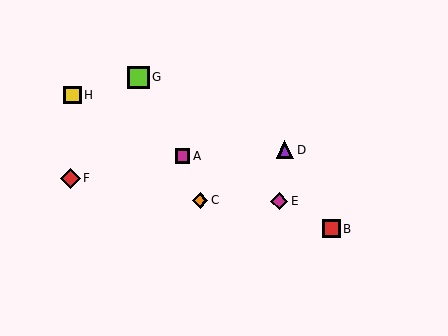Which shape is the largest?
The lime square (labeled G) is the largest.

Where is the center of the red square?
The center of the red square is at (332, 229).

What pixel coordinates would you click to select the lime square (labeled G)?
Click at (138, 78) to select the lime square G.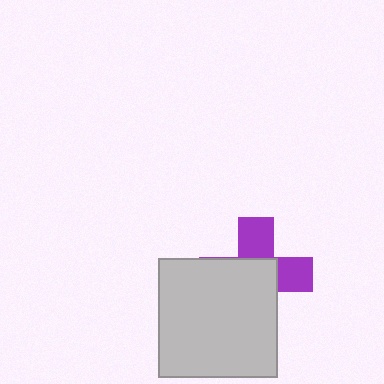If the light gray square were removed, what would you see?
You would see the complete purple cross.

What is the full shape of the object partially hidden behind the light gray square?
The partially hidden object is a purple cross.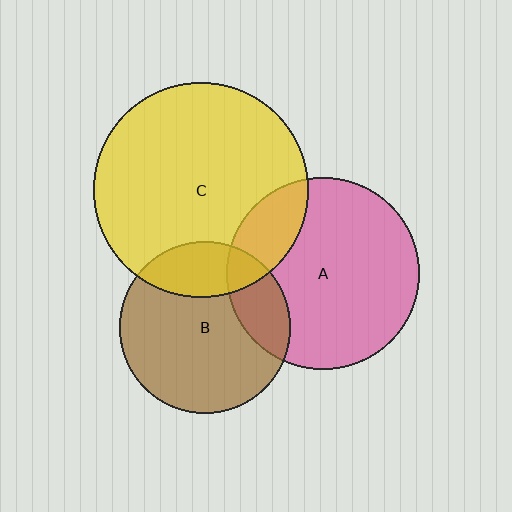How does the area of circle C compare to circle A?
Approximately 1.3 times.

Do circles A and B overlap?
Yes.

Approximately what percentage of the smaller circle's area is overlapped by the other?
Approximately 20%.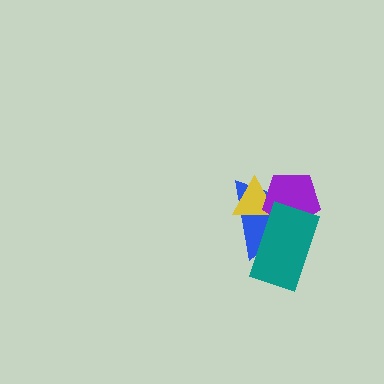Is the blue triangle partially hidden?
Yes, it is partially covered by another shape.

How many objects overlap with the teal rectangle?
3 objects overlap with the teal rectangle.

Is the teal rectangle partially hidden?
No, no other shape covers it.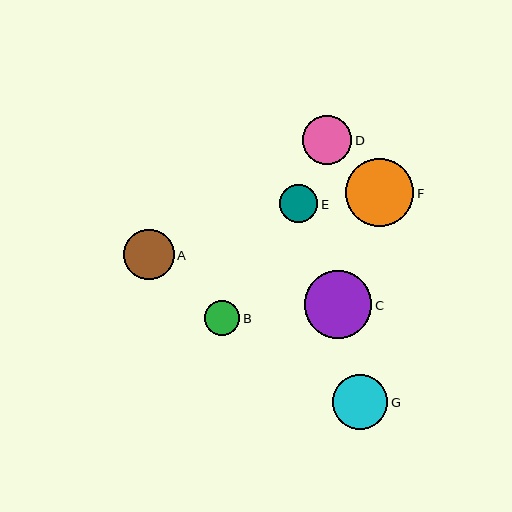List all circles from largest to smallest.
From largest to smallest: F, C, G, A, D, E, B.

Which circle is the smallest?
Circle B is the smallest with a size of approximately 35 pixels.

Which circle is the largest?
Circle F is the largest with a size of approximately 68 pixels.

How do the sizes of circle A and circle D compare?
Circle A and circle D are approximately the same size.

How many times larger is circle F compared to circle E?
Circle F is approximately 1.8 times the size of circle E.